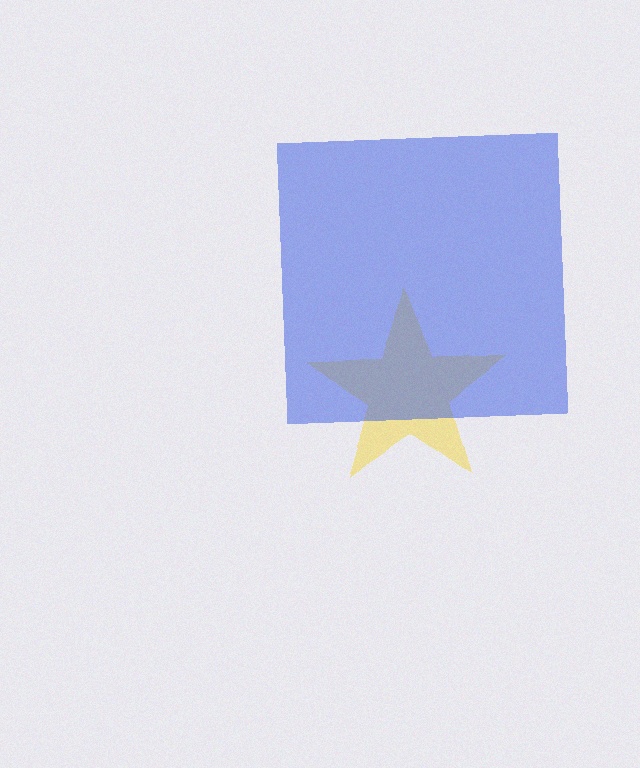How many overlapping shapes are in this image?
There are 2 overlapping shapes in the image.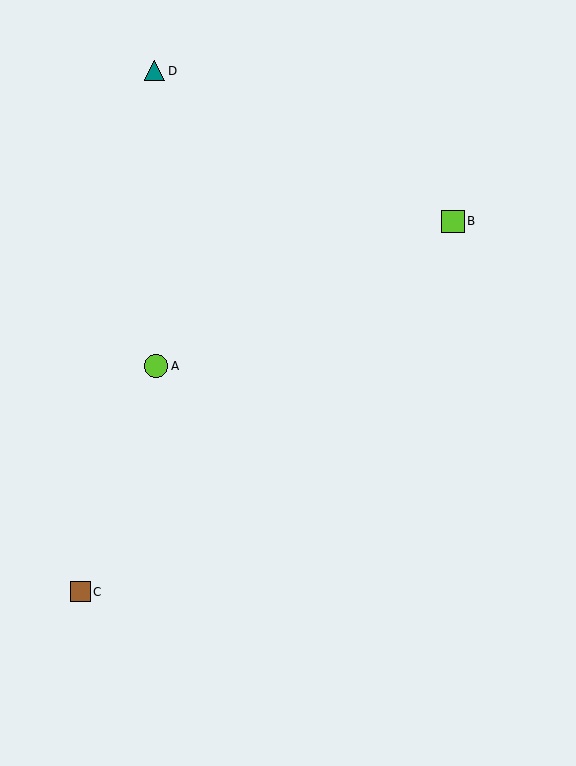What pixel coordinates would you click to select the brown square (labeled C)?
Click at (80, 592) to select the brown square C.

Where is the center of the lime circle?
The center of the lime circle is at (156, 366).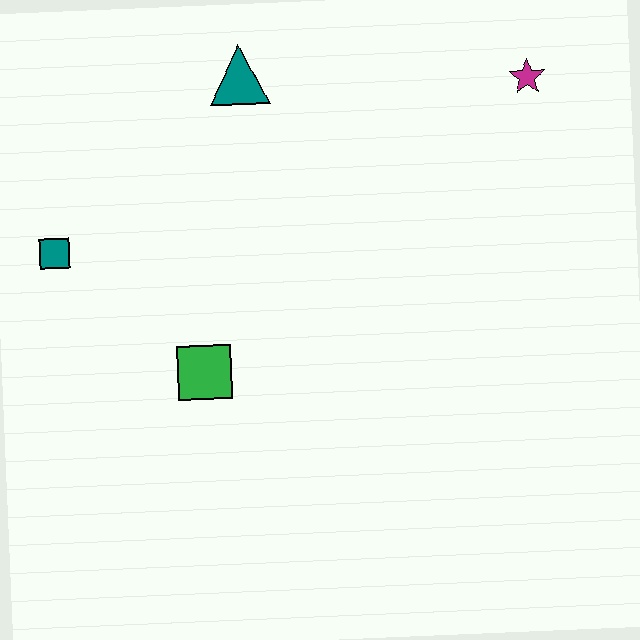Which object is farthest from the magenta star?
The teal square is farthest from the magenta star.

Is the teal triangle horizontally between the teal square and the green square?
No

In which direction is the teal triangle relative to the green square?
The teal triangle is above the green square.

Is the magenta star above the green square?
Yes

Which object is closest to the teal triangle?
The teal square is closest to the teal triangle.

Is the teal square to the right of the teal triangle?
No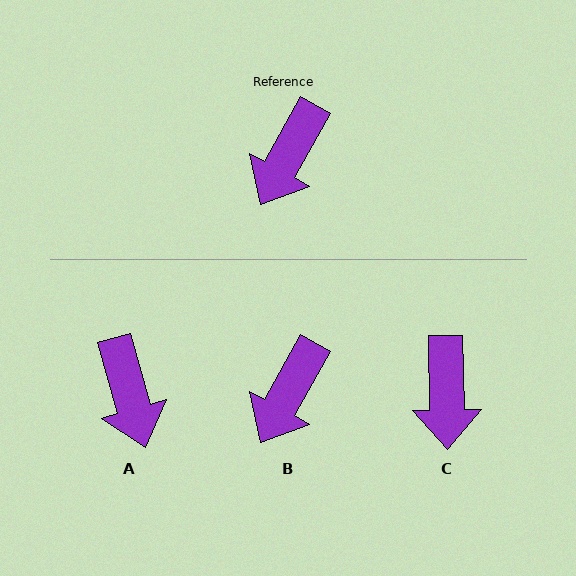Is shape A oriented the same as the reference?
No, it is off by about 45 degrees.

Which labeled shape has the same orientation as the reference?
B.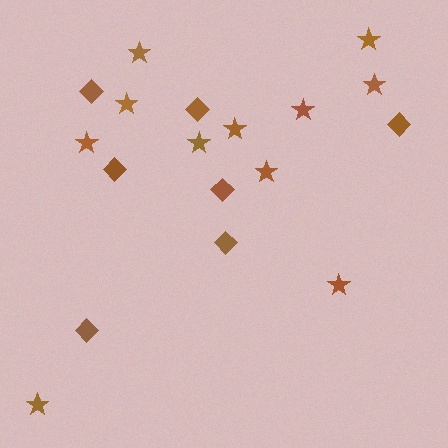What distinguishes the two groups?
There are 2 groups: one group of stars (11) and one group of diamonds (7).